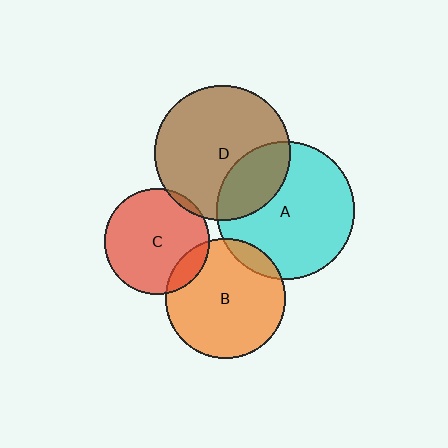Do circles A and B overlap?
Yes.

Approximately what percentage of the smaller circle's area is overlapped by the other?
Approximately 10%.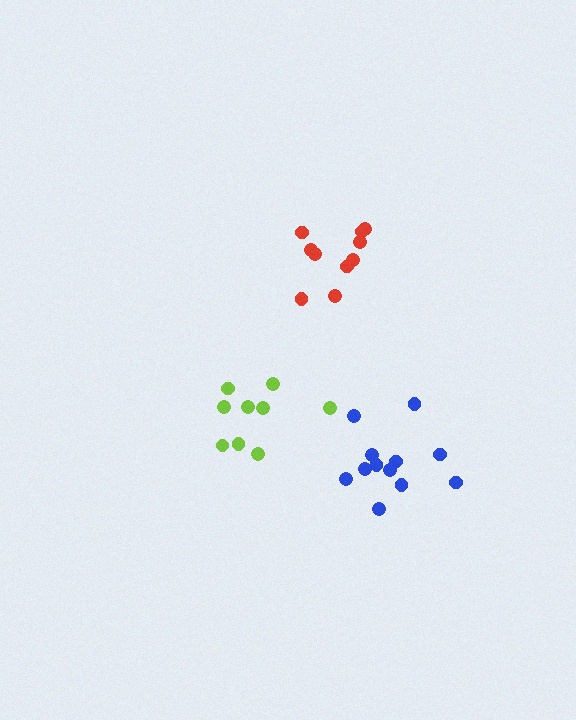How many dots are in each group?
Group 1: 12 dots, Group 2: 10 dots, Group 3: 9 dots (31 total).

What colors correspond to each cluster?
The clusters are colored: blue, red, lime.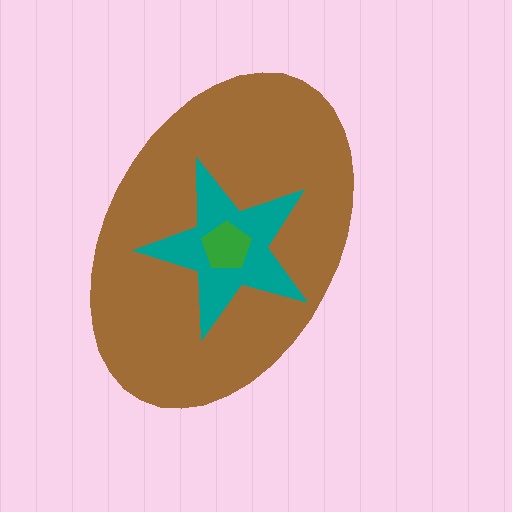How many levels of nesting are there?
3.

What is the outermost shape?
The brown ellipse.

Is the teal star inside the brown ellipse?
Yes.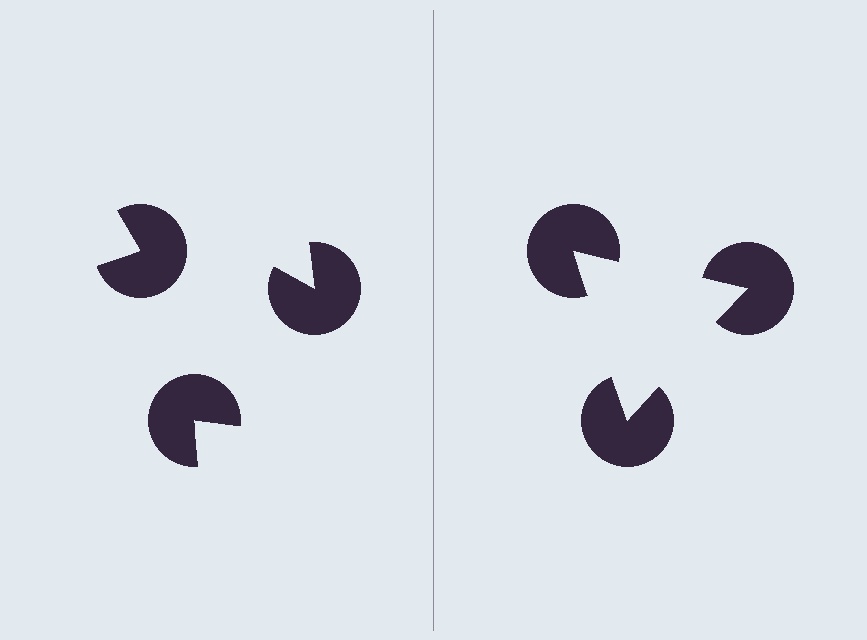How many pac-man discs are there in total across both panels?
6 — 3 on each side.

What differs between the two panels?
The pac-man discs are positioned identically on both sides; only the wedge orientations differ. On the right they align to a triangle; on the left they are misaligned.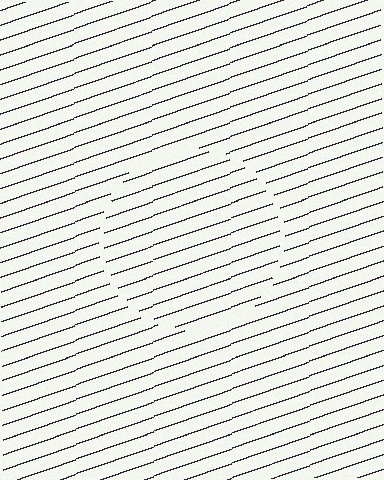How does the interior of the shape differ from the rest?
The interior of the shape contains the same grating, shifted by half a period — the contour is defined by the phase discontinuity where line-ends from the inner and outer gratings abut.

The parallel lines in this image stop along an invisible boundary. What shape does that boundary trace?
An illusory circle. The interior of the shape contains the same grating, shifted by half a period — the contour is defined by the phase discontinuity where line-ends from the inner and outer gratings abut.